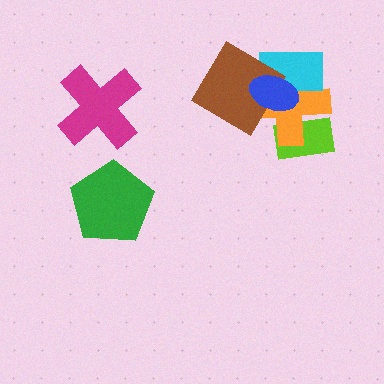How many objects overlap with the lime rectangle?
1 object overlaps with the lime rectangle.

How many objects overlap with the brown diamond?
3 objects overlap with the brown diamond.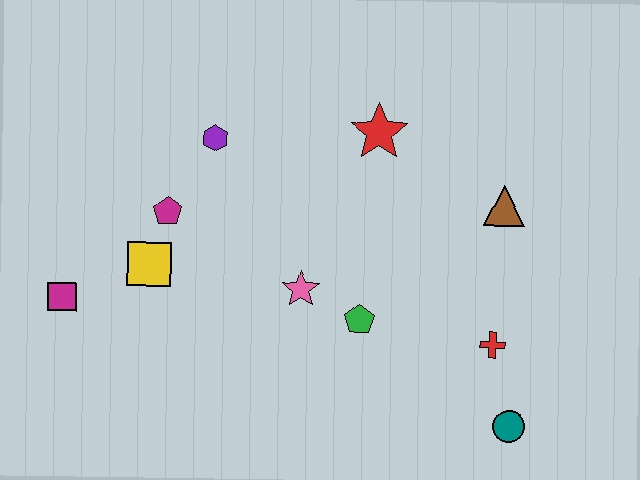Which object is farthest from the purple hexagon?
The teal circle is farthest from the purple hexagon.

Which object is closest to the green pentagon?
The pink star is closest to the green pentagon.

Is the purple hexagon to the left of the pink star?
Yes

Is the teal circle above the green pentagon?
No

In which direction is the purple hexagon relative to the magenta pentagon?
The purple hexagon is above the magenta pentagon.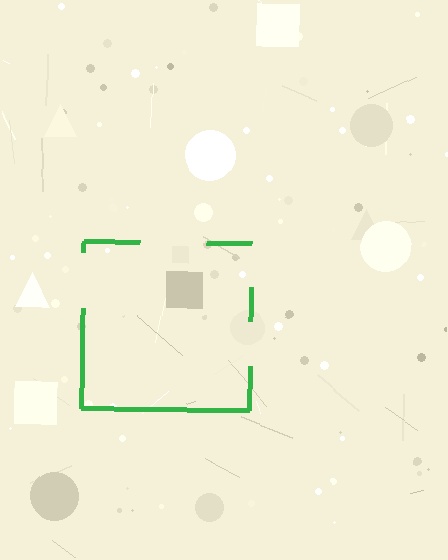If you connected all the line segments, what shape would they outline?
They would outline a square.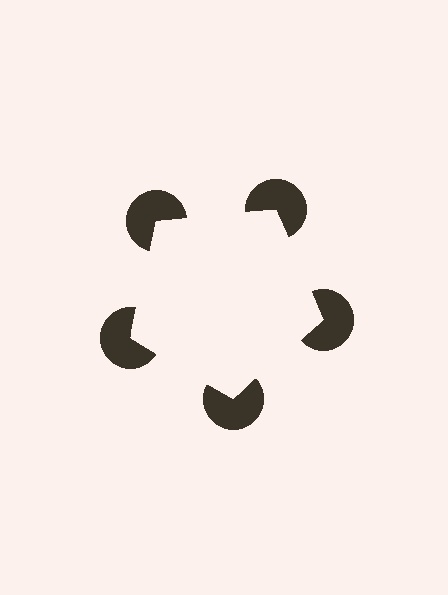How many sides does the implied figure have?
5 sides.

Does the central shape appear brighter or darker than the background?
It typically appears slightly brighter than the background, even though no actual brightness change is drawn.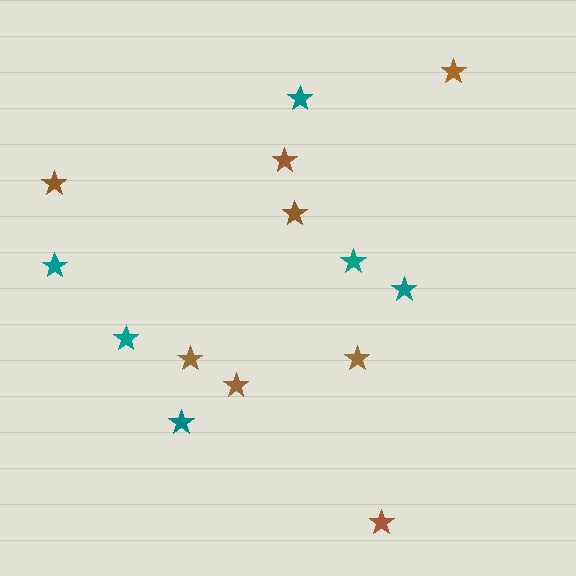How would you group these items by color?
There are 2 groups: one group of brown stars (8) and one group of teal stars (6).